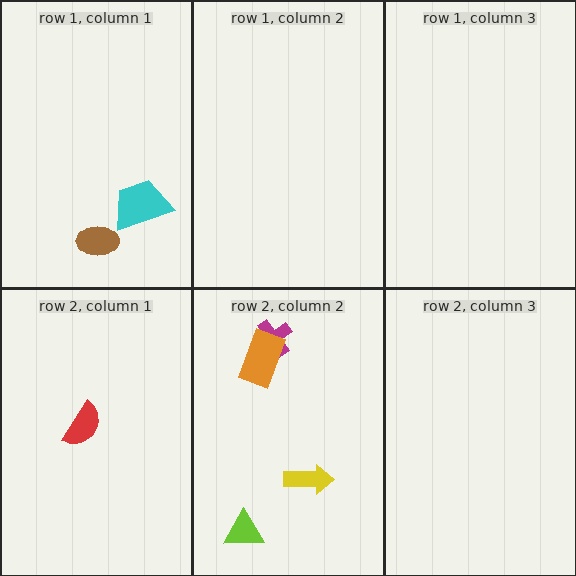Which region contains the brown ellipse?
The row 1, column 1 region.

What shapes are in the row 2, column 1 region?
The red semicircle.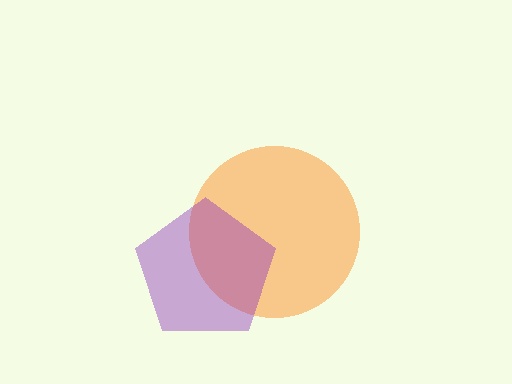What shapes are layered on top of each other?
The layered shapes are: an orange circle, a purple pentagon.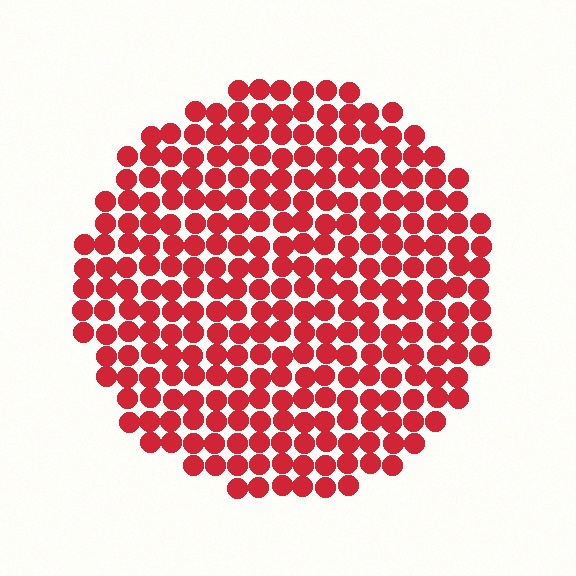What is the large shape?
The large shape is a circle.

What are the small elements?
The small elements are circles.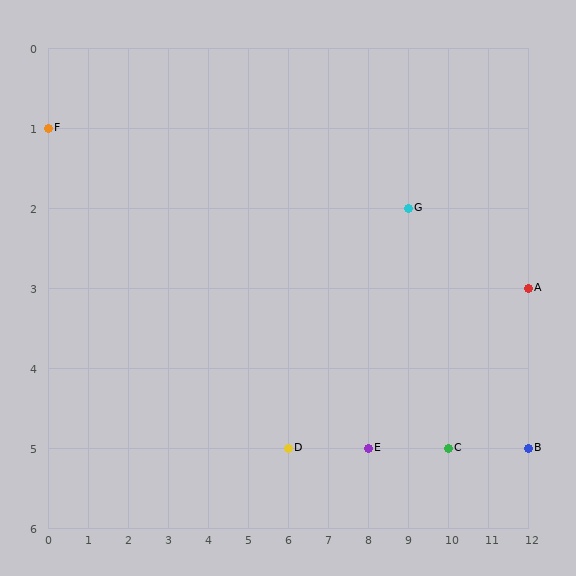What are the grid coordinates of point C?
Point C is at grid coordinates (10, 5).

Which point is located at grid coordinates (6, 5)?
Point D is at (6, 5).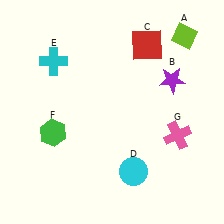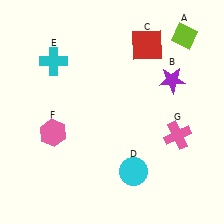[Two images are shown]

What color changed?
The hexagon (F) changed from green in Image 1 to pink in Image 2.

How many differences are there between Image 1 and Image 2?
There is 1 difference between the two images.